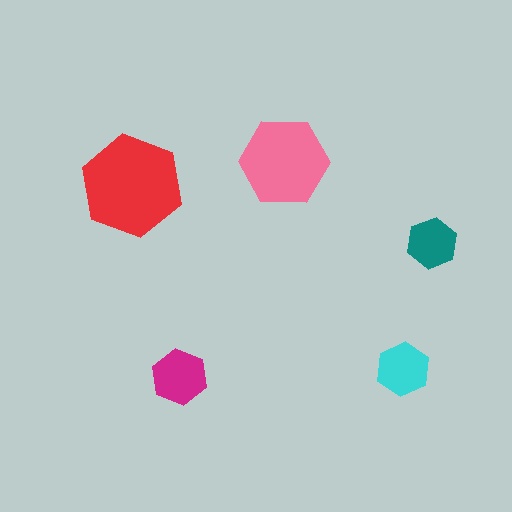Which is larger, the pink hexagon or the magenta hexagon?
The pink one.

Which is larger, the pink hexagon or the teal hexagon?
The pink one.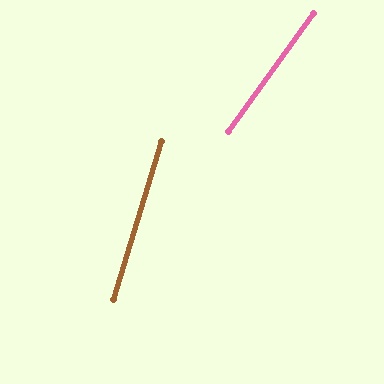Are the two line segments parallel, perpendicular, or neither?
Neither parallel nor perpendicular — they differ by about 19°.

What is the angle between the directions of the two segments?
Approximately 19 degrees.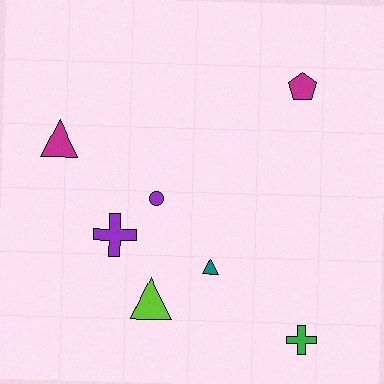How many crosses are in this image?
There are 2 crosses.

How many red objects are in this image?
There are no red objects.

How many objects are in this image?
There are 7 objects.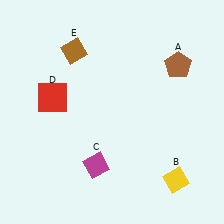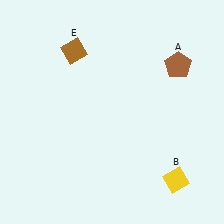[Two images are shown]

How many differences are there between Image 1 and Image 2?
There are 2 differences between the two images.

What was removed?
The red square (D), the magenta diamond (C) were removed in Image 2.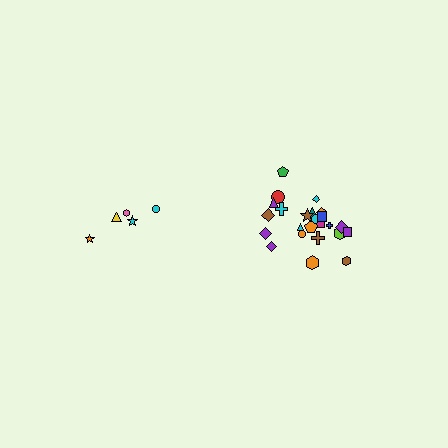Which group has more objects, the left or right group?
The right group.